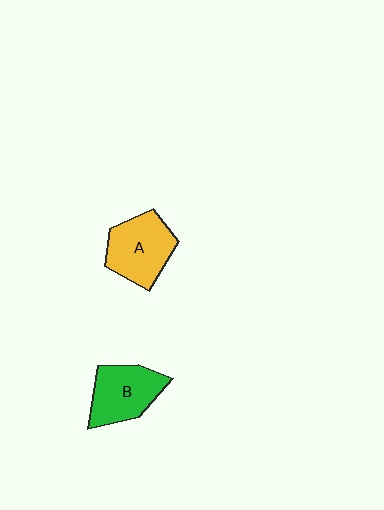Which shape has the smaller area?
Shape B (green).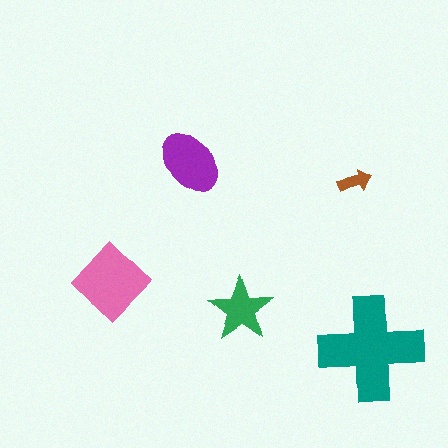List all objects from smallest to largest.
The brown arrow, the green star, the purple ellipse, the pink diamond, the teal cross.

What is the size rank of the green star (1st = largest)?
4th.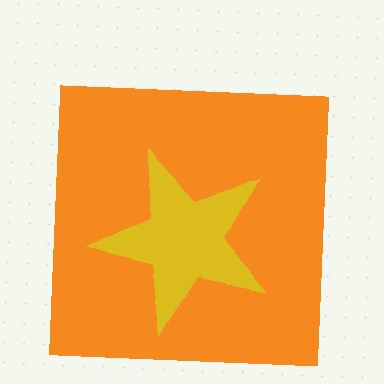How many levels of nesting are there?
2.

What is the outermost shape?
The orange square.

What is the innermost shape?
The yellow star.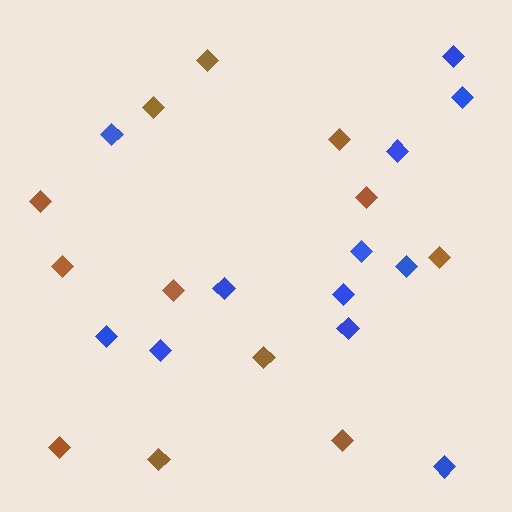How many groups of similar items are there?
There are 2 groups: one group of blue diamonds (12) and one group of brown diamonds (12).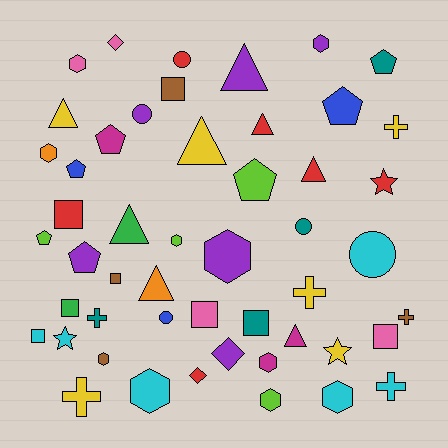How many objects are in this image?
There are 50 objects.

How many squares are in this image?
There are 8 squares.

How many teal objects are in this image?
There are 4 teal objects.